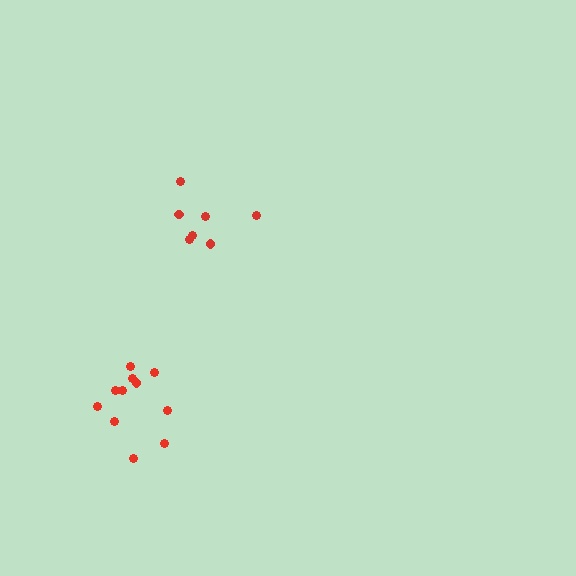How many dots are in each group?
Group 1: 11 dots, Group 2: 7 dots (18 total).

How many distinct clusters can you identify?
There are 2 distinct clusters.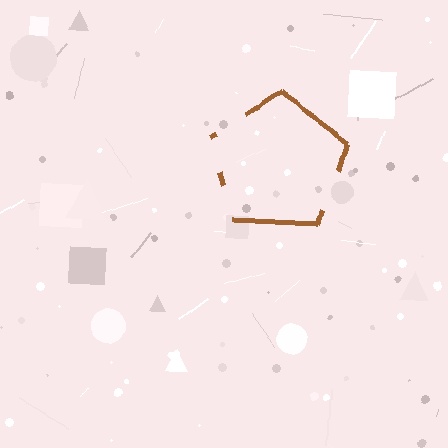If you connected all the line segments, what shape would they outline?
They would outline a pentagon.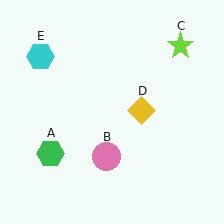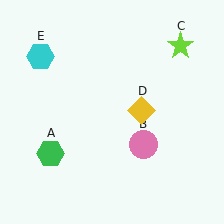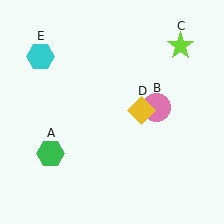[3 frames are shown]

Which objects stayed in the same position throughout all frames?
Green hexagon (object A) and lime star (object C) and yellow diamond (object D) and cyan hexagon (object E) remained stationary.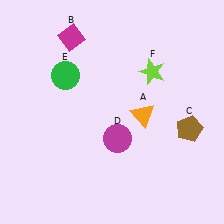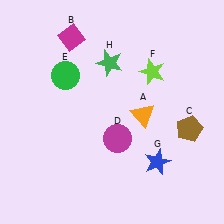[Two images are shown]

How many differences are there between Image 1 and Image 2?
There are 2 differences between the two images.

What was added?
A blue star (G), a green star (H) were added in Image 2.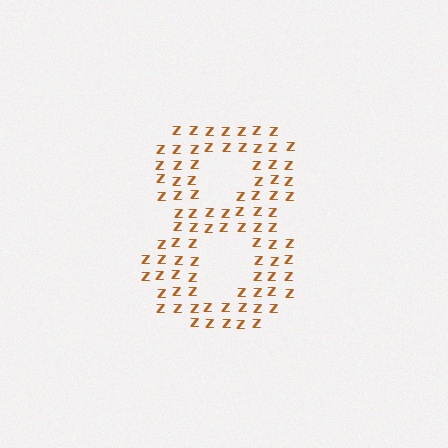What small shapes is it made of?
It is made of small letter Z's.